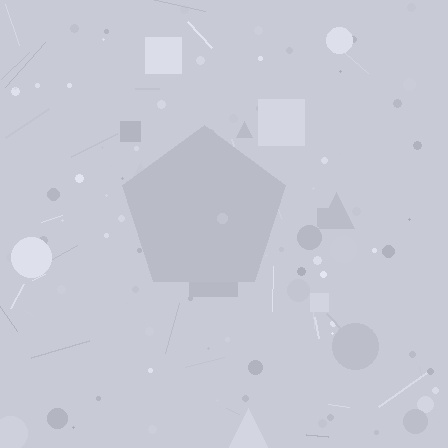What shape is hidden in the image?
A pentagon is hidden in the image.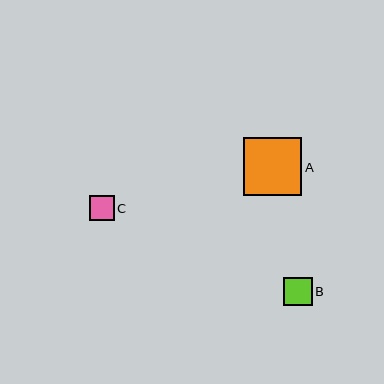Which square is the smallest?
Square C is the smallest with a size of approximately 25 pixels.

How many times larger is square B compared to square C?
Square B is approximately 1.1 times the size of square C.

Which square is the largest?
Square A is the largest with a size of approximately 58 pixels.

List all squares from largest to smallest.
From largest to smallest: A, B, C.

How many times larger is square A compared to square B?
Square A is approximately 2.0 times the size of square B.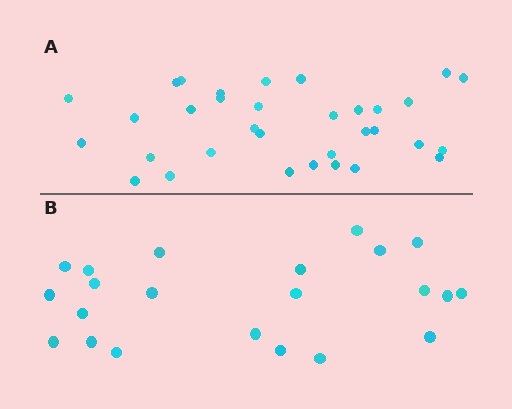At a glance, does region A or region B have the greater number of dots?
Region A (the top region) has more dots.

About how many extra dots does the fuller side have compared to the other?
Region A has roughly 12 or so more dots than region B.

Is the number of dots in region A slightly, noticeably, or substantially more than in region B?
Region A has substantially more. The ratio is roughly 1.5 to 1.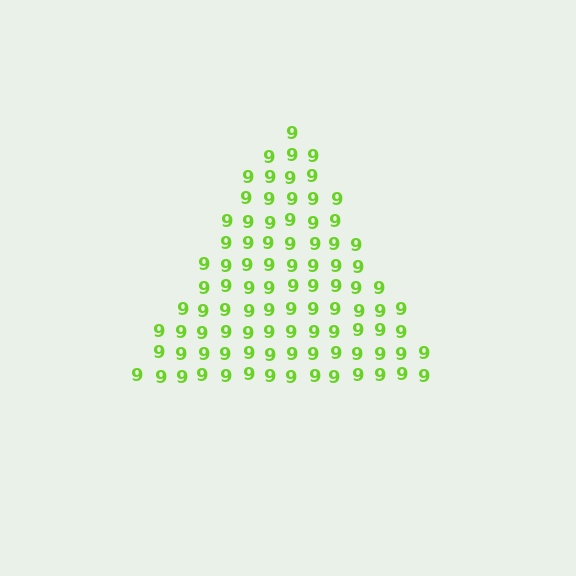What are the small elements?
The small elements are digit 9's.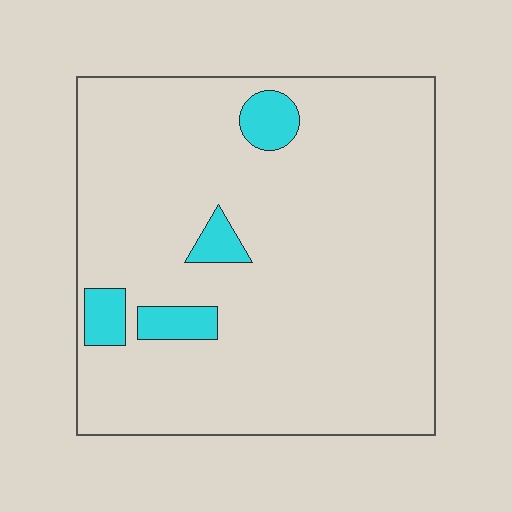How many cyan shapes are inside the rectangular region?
4.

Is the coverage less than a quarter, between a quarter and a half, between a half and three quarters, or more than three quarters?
Less than a quarter.